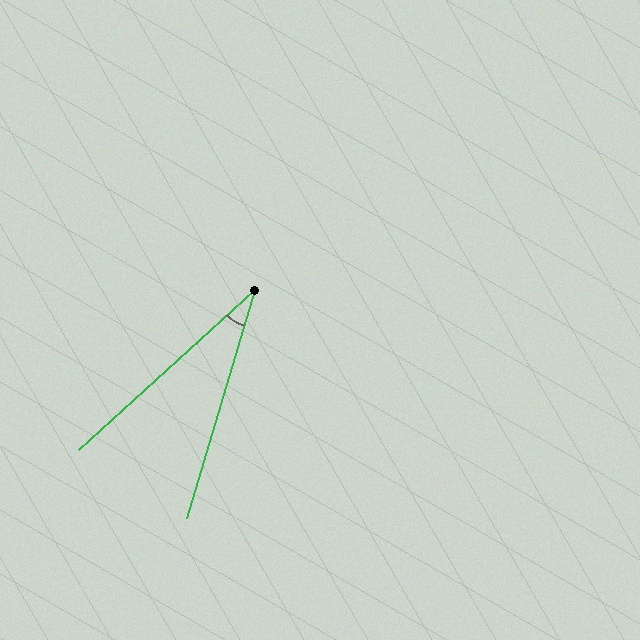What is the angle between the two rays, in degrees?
Approximately 31 degrees.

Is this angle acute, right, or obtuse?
It is acute.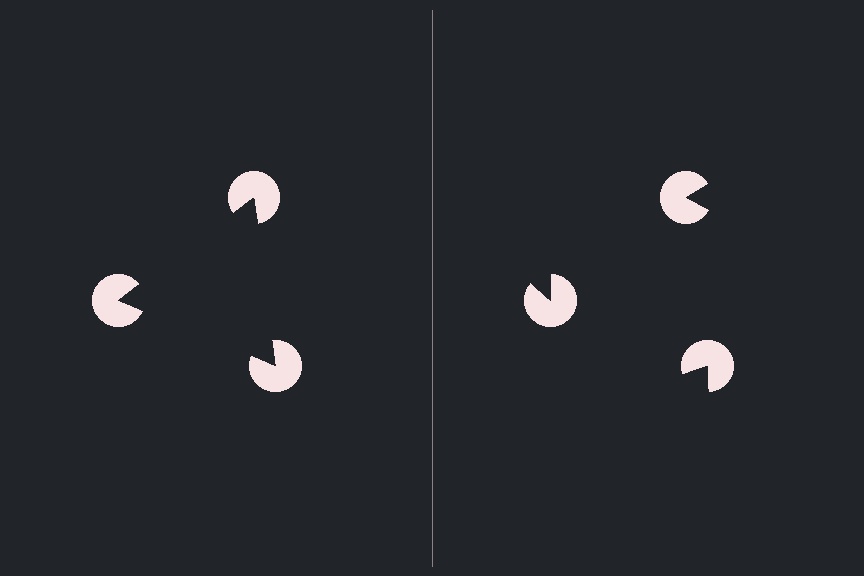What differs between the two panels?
The pac-man discs are positioned identically on both sides; only the wedge orientations differ. On the left they align to a triangle; on the right they are misaligned.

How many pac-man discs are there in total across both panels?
6 — 3 on each side.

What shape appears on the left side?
An illusory triangle.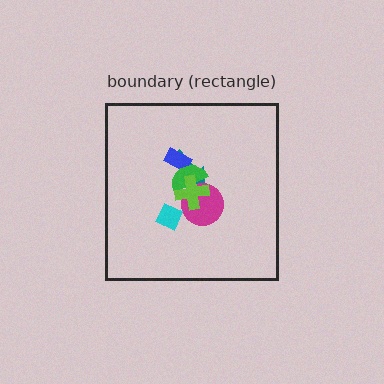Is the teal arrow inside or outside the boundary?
Inside.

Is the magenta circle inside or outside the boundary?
Inside.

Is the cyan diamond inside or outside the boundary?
Inside.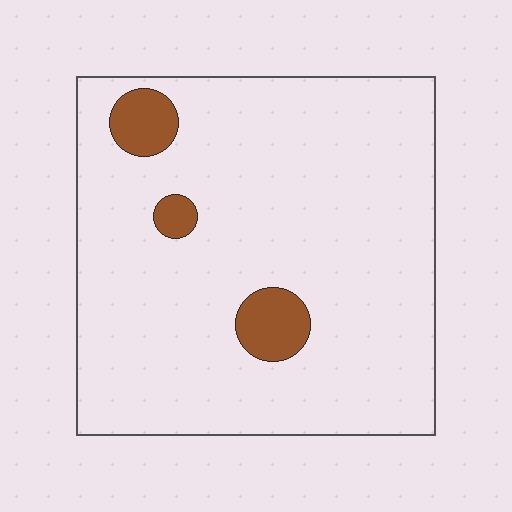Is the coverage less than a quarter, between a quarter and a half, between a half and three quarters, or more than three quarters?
Less than a quarter.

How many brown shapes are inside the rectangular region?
3.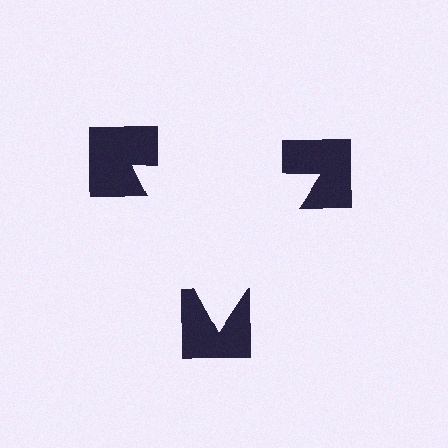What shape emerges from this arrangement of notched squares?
An illusory triangle — its edges are inferred from the aligned wedge cuts in the notched squares, not physically drawn.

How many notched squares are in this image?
There are 3 — one at each vertex of the illusory triangle.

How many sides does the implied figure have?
3 sides.